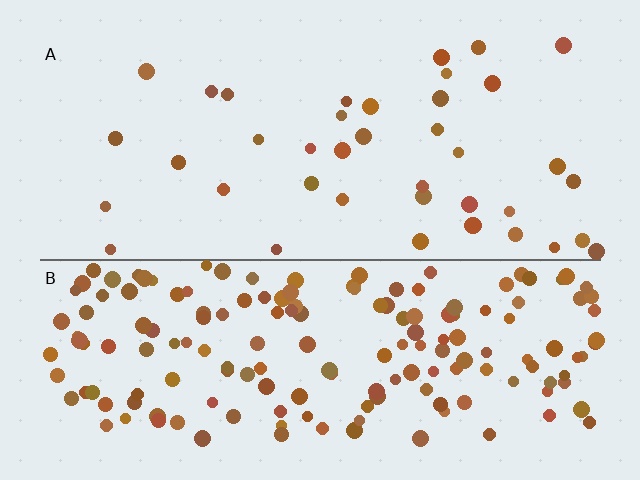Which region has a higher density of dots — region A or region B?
B (the bottom).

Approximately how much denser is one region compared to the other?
Approximately 4.2× — region B over region A.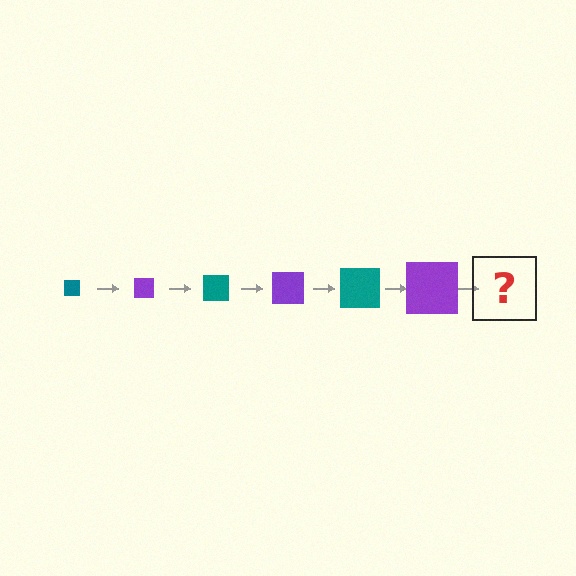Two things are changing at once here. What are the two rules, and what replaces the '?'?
The two rules are that the square grows larger each step and the color cycles through teal and purple. The '?' should be a teal square, larger than the previous one.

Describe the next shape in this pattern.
It should be a teal square, larger than the previous one.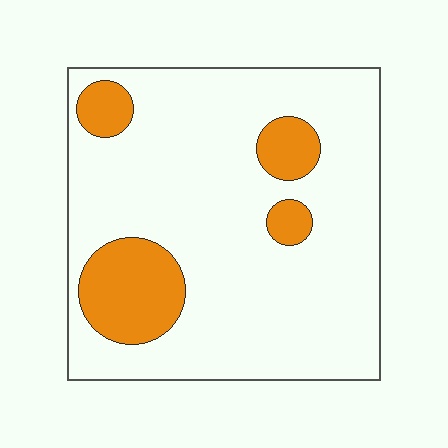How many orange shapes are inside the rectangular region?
4.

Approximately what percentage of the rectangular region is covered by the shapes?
Approximately 15%.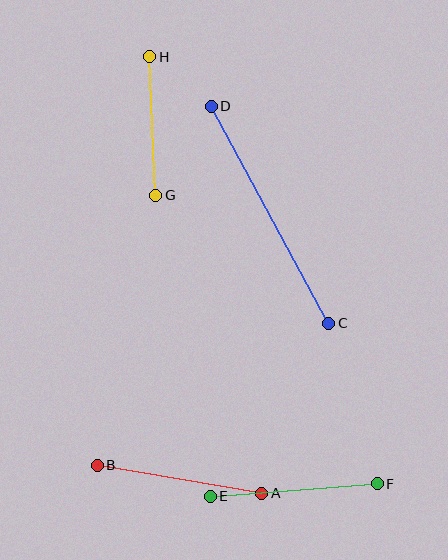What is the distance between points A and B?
The distance is approximately 167 pixels.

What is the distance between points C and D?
The distance is approximately 247 pixels.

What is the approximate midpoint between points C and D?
The midpoint is at approximately (270, 215) pixels.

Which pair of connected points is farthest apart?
Points C and D are farthest apart.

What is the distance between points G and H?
The distance is approximately 139 pixels.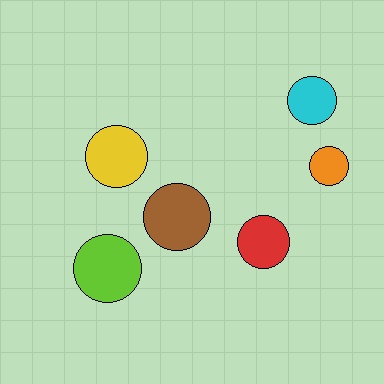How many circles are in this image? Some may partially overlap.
There are 6 circles.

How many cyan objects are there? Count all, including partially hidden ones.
There is 1 cyan object.